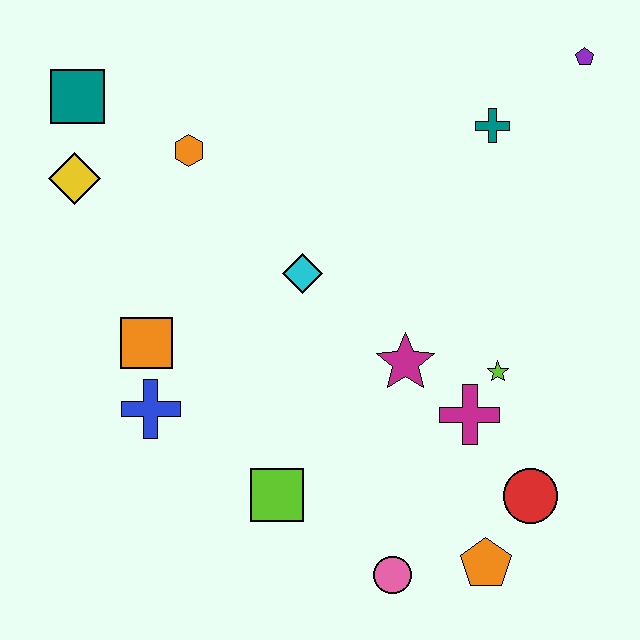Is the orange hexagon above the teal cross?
No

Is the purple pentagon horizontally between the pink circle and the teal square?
No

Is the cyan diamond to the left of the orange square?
No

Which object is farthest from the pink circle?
The teal square is farthest from the pink circle.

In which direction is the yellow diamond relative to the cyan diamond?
The yellow diamond is to the left of the cyan diamond.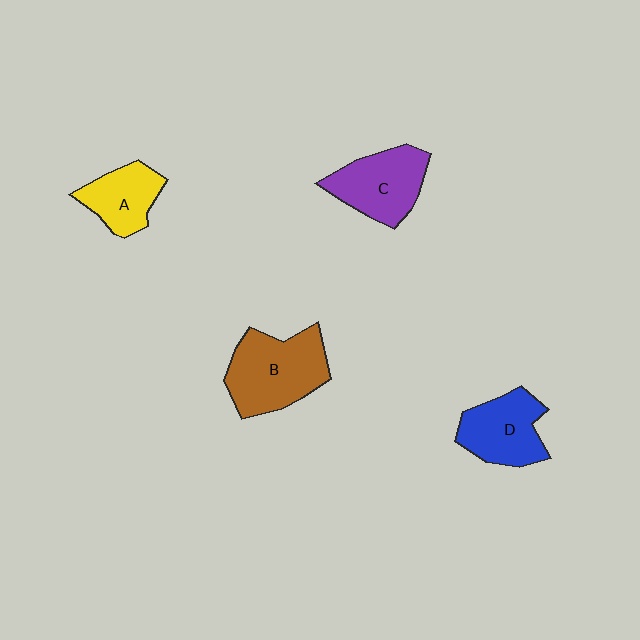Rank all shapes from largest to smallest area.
From largest to smallest: B (brown), C (purple), D (blue), A (yellow).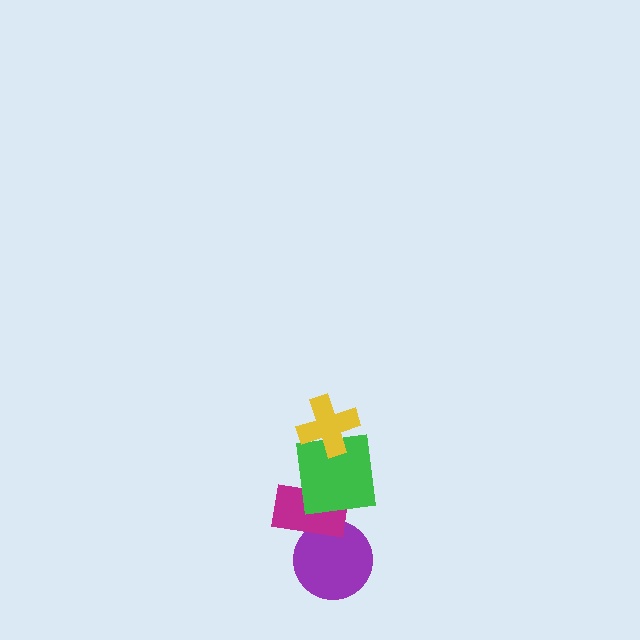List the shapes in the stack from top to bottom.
From top to bottom: the yellow cross, the green square, the magenta rectangle, the purple circle.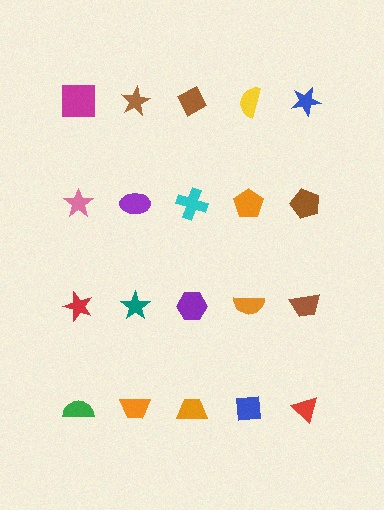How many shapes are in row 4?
5 shapes.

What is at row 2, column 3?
A cyan cross.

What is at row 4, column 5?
A red triangle.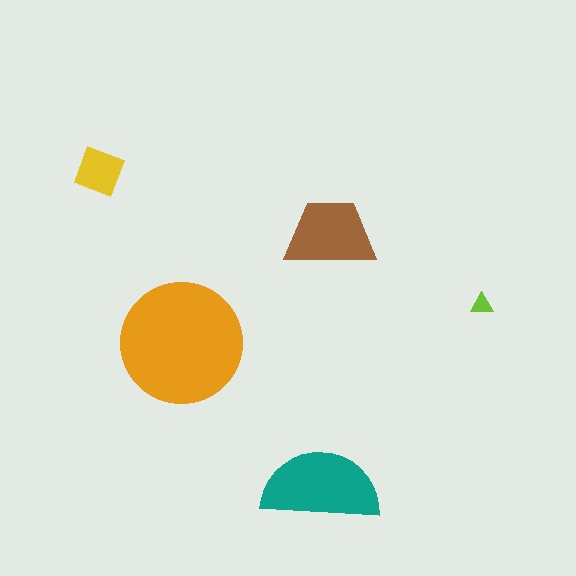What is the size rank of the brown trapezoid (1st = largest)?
3rd.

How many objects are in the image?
There are 5 objects in the image.